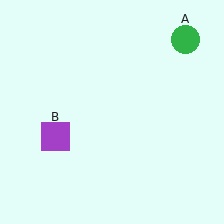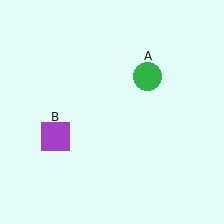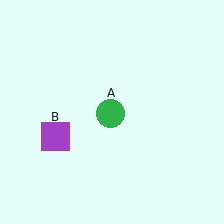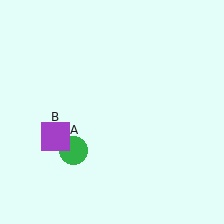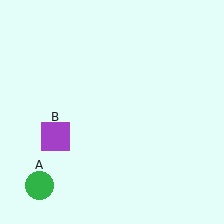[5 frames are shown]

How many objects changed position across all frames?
1 object changed position: green circle (object A).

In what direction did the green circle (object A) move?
The green circle (object A) moved down and to the left.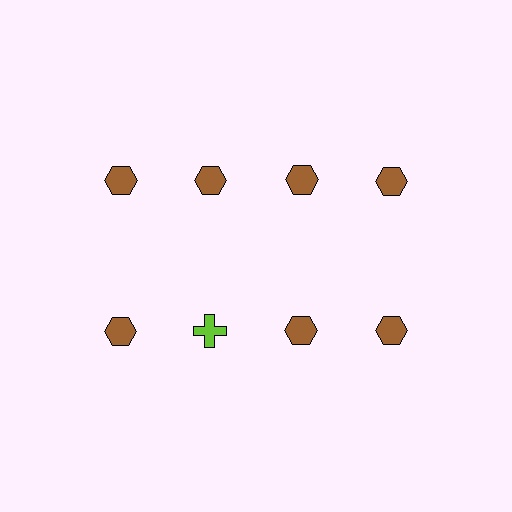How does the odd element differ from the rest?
It differs in both color (lime instead of brown) and shape (cross instead of hexagon).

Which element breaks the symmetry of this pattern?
The lime cross in the second row, second from left column breaks the symmetry. All other shapes are brown hexagons.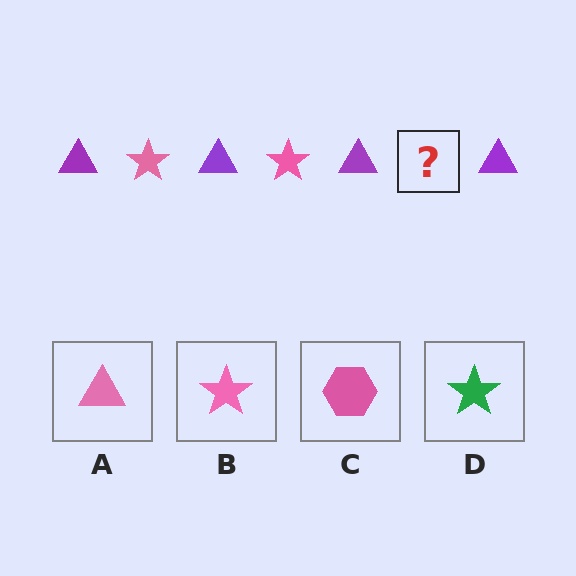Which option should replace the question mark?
Option B.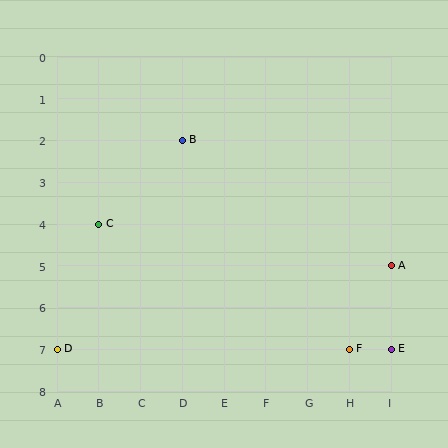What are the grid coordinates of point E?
Point E is at grid coordinates (I, 7).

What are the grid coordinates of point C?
Point C is at grid coordinates (B, 4).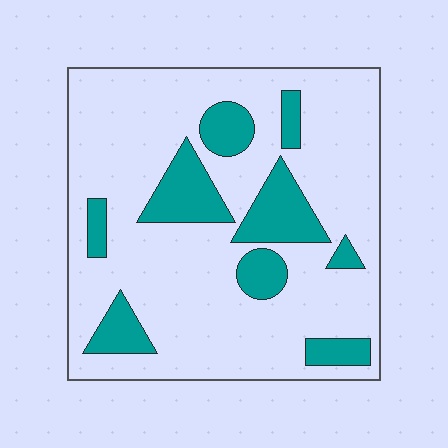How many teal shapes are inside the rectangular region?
9.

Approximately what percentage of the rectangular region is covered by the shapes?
Approximately 20%.